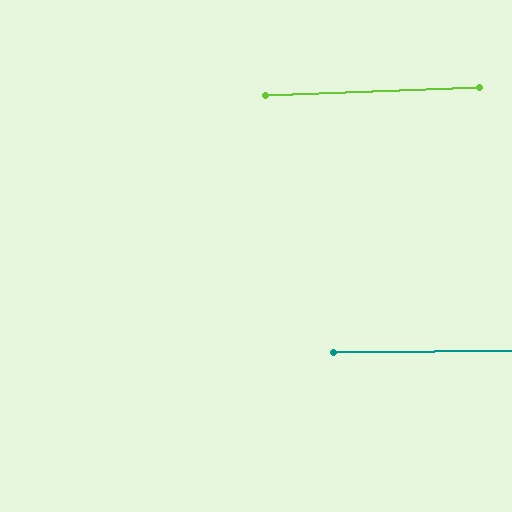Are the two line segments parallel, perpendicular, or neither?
Parallel — their directions differ by only 1.4°.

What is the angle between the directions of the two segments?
Approximately 1 degree.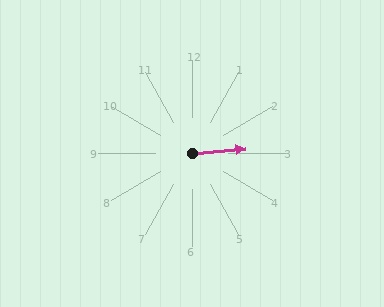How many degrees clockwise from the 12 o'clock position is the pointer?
Approximately 85 degrees.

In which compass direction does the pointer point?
East.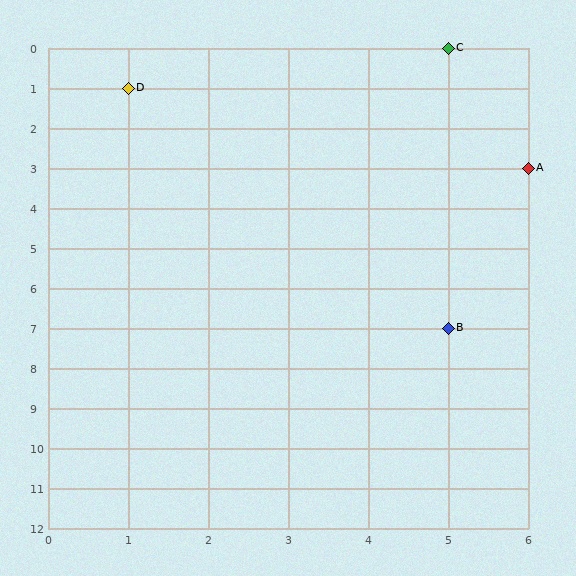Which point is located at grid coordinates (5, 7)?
Point B is at (5, 7).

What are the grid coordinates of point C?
Point C is at grid coordinates (5, 0).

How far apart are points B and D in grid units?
Points B and D are 4 columns and 6 rows apart (about 7.2 grid units diagonally).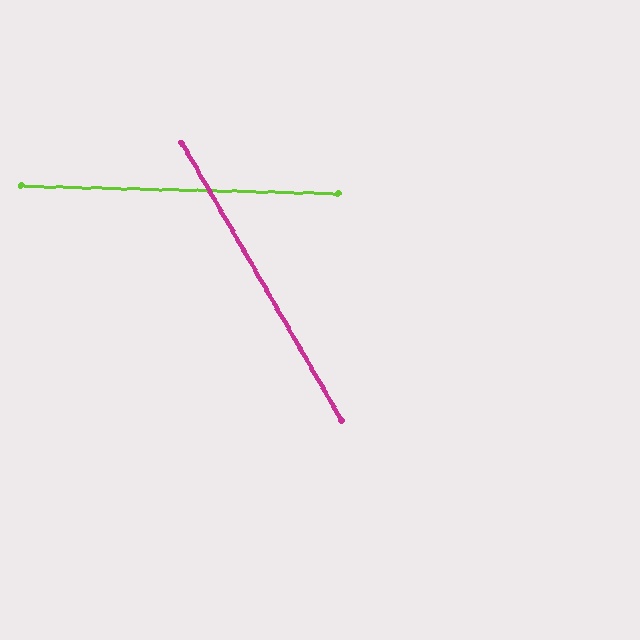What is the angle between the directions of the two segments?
Approximately 59 degrees.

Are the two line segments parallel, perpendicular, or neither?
Neither parallel nor perpendicular — they differ by about 59°.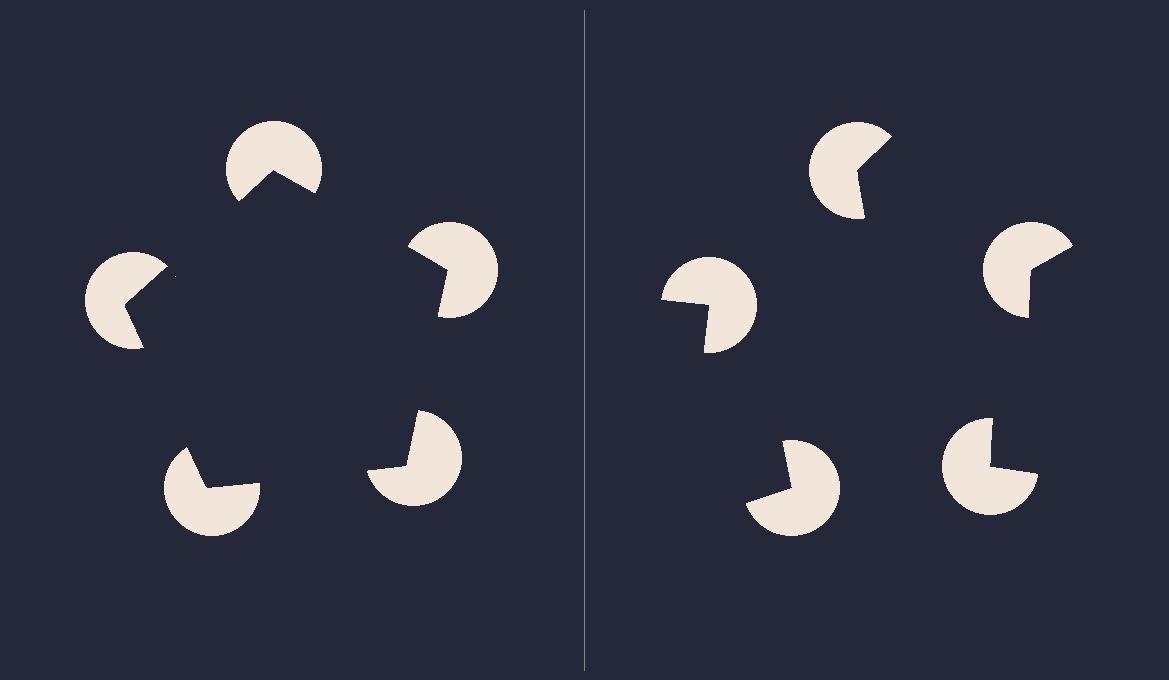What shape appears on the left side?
An illusory pentagon.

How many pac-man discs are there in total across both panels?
10 — 5 on each side.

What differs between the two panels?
The pac-man discs are positioned identically on both sides; only the wedge orientations differ. On the left they align to a pentagon; on the right they are misaligned.